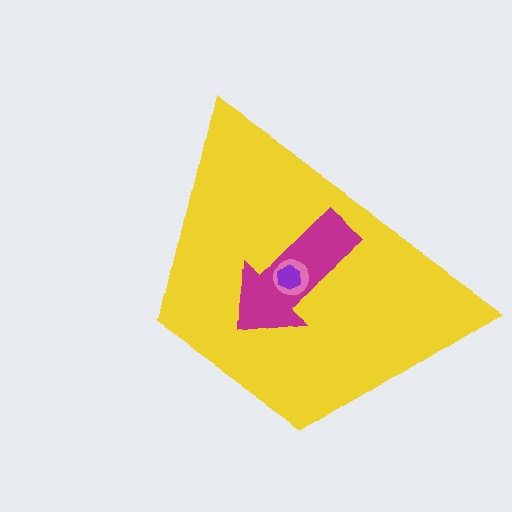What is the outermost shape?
The yellow trapezoid.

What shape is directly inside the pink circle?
The purple hexagon.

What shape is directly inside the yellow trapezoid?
The magenta arrow.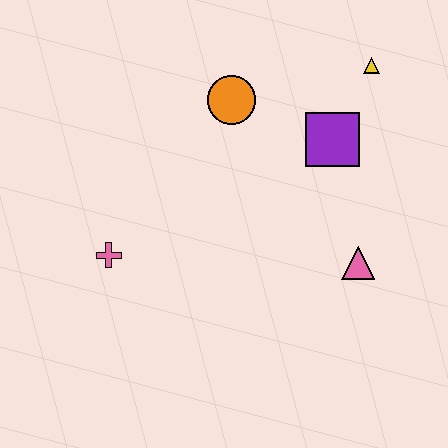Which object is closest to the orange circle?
The purple square is closest to the orange circle.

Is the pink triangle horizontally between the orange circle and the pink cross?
No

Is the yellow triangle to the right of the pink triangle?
Yes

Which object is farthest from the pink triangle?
The pink cross is farthest from the pink triangle.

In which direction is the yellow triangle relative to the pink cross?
The yellow triangle is to the right of the pink cross.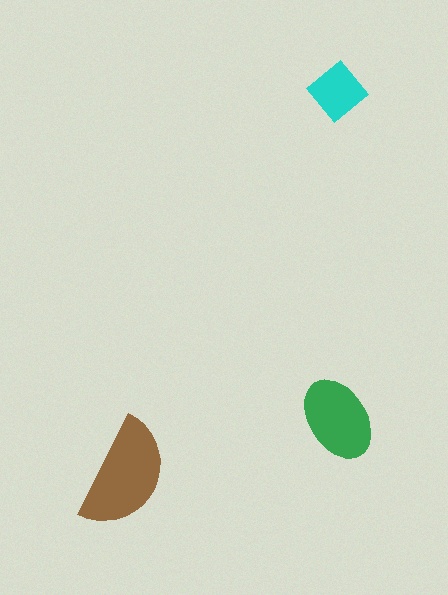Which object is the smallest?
The cyan diamond.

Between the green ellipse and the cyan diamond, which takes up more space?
The green ellipse.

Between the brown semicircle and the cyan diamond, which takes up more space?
The brown semicircle.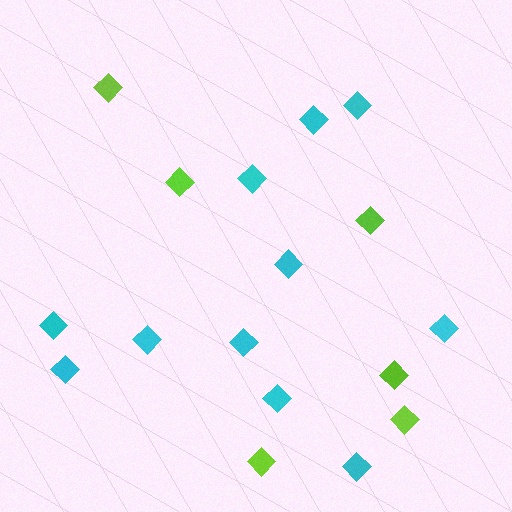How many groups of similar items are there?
There are 2 groups: one group of cyan diamonds (11) and one group of lime diamonds (6).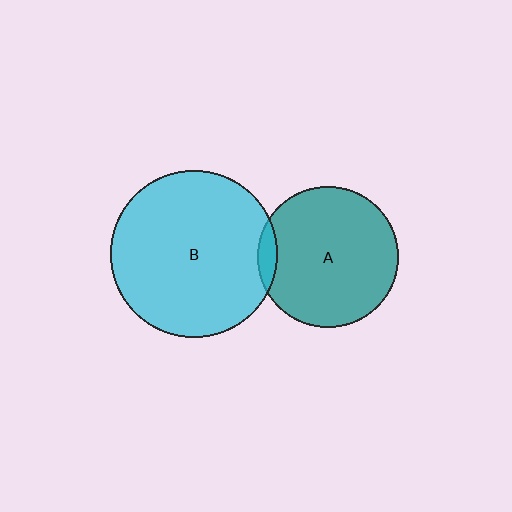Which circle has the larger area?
Circle B (cyan).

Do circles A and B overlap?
Yes.